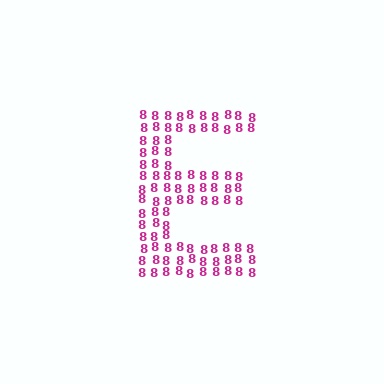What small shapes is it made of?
It is made of small digit 8's.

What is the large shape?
The large shape is the letter E.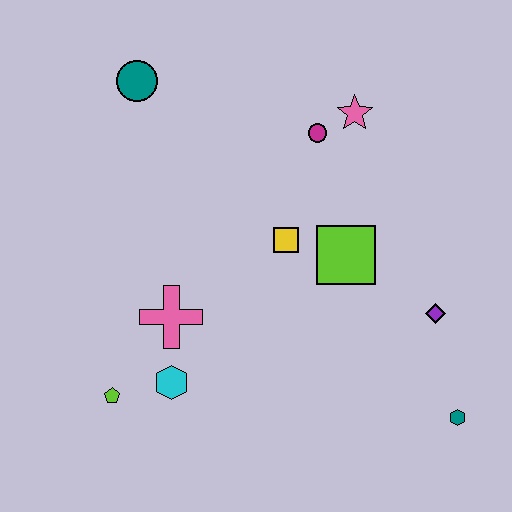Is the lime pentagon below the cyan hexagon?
Yes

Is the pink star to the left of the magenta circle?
No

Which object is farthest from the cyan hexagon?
The pink star is farthest from the cyan hexagon.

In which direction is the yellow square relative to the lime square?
The yellow square is to the left of the lime square.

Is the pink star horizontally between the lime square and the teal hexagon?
Yes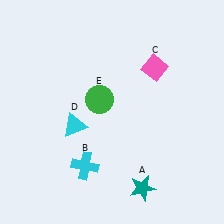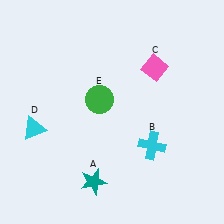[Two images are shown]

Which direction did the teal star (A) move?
The teal star (A) moved left.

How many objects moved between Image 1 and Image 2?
3 objects moved between the two images.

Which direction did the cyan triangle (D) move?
The cyan triangle (D) moved left.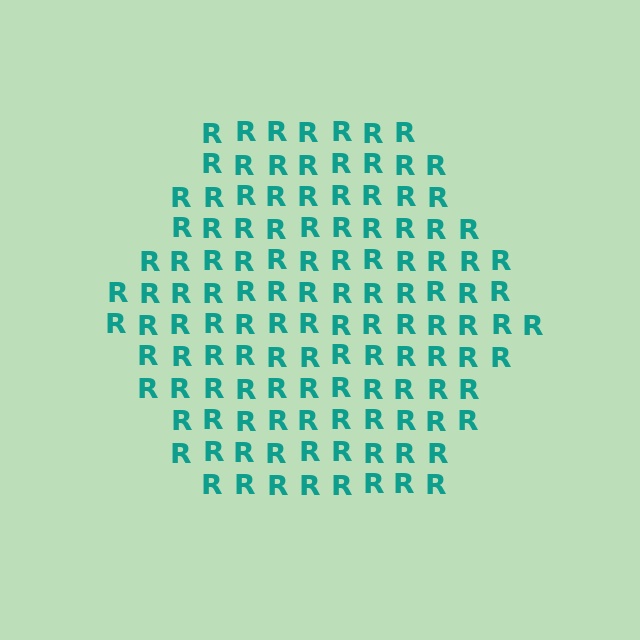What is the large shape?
The large shape is a hexagon.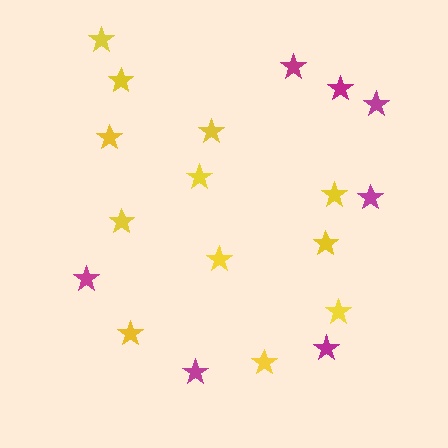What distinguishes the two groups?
There are 2 groups: one group of yellow stars (12) and one group of magenta stars (7).